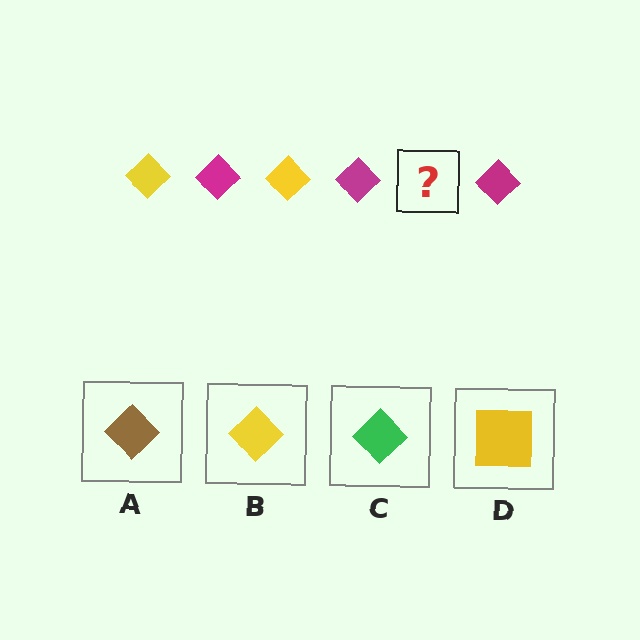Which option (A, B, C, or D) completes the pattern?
B.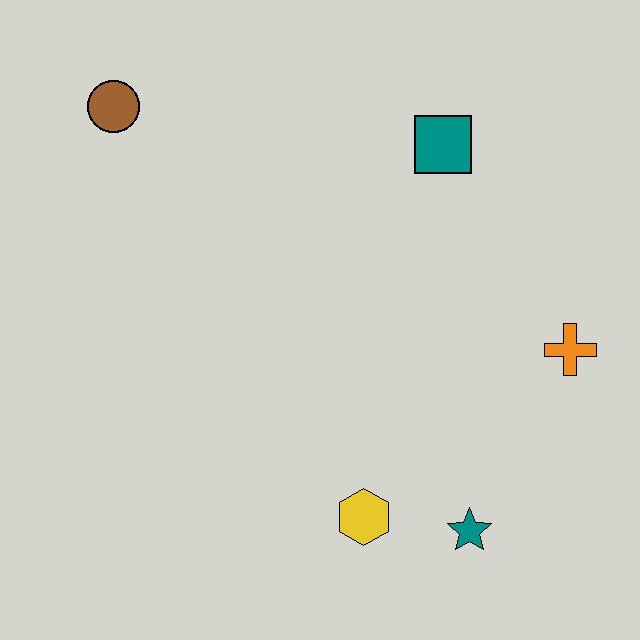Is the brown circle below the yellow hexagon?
No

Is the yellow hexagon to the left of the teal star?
Yes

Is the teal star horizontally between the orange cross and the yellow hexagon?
Yes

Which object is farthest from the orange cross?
The brown circle is farthest from the orange cross.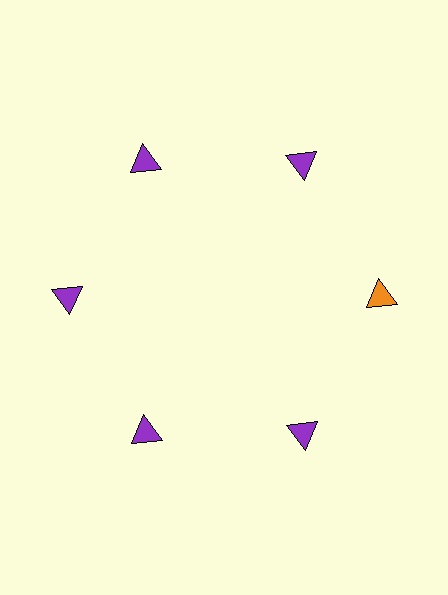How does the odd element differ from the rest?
It has a different color: orange instead of purple.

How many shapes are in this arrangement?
There are 6 shapes arranged in a ring pattern.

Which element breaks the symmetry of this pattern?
The orange triangle at roughly the 3 o'clock position breaks the symmetry. All other shapes are purple triangles.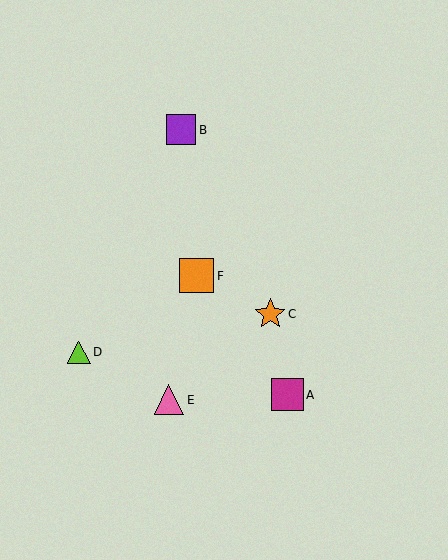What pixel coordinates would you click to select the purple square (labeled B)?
Click at (181, 130) to select the purple square B.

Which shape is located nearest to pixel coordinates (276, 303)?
The orange star (labeled C) at (270, 314) is nearest to that location.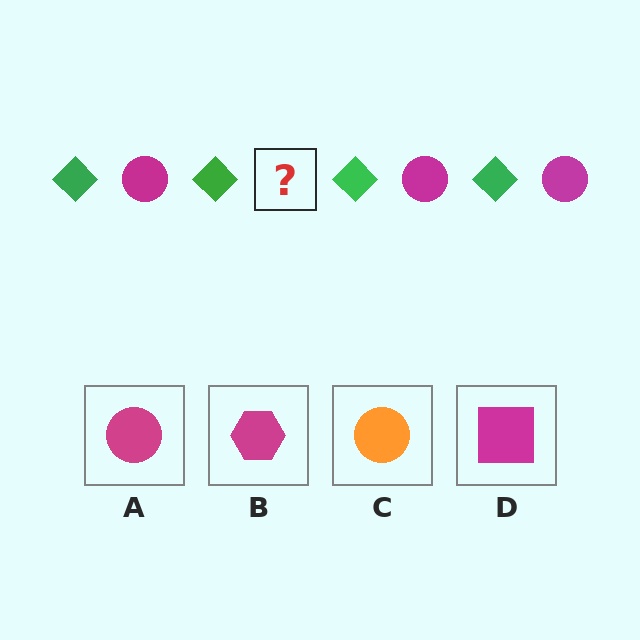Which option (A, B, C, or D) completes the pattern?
A.